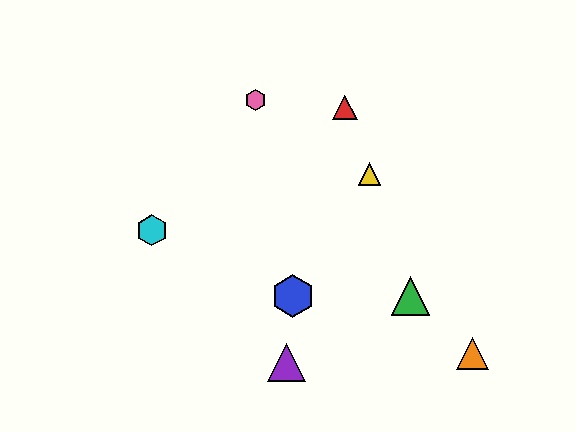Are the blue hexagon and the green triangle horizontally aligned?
Yes, both are at y≈296.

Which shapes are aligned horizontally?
The blue hexagon, the green triangle are aligned horizontally.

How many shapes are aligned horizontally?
2 shapes (the blue hexagon, the green triangle) are aligned horizontally.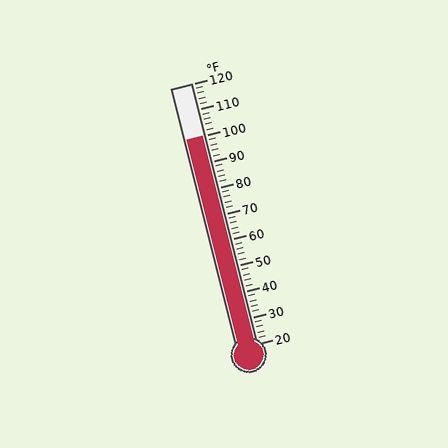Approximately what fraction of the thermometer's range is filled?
The thermometer is filled to approximately 80% of its range.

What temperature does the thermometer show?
The thermometer shows approximately 100°F.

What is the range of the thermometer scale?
The thermometer scale ranges from 20°F to 120°F.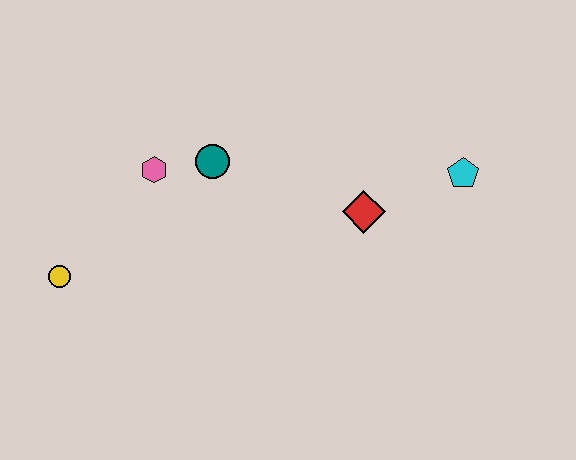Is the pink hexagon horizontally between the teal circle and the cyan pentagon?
No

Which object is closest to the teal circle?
The pink hexagon is closest to the teal circle.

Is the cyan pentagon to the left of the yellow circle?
No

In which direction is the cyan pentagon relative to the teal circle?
The cyan pentagon is to the right of the teal circle.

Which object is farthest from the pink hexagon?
The cyan pentagon is farthest from the pink hexagon.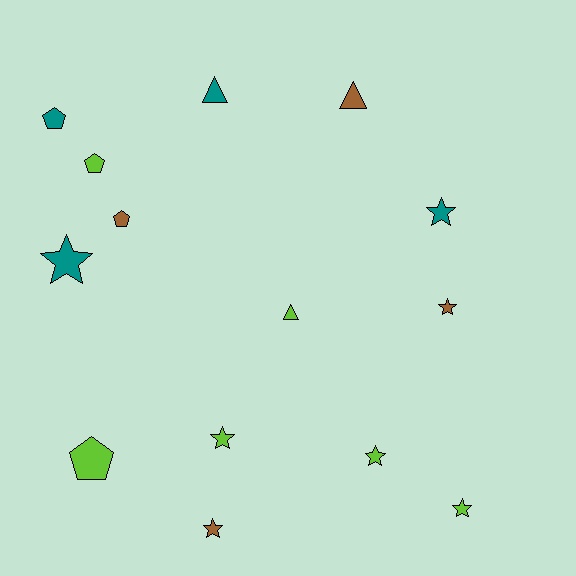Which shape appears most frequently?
Star, with 7 objects.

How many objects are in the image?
There are 14 objects.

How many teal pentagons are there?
There is 1 teal pentagon.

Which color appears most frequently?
Lime, with 6 objects.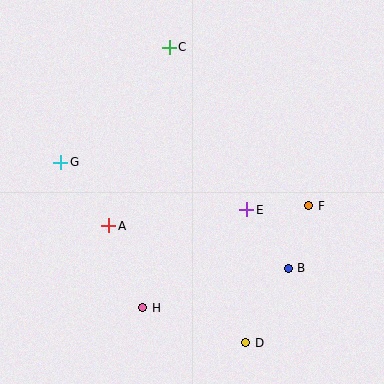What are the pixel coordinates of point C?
Point C is at (169, 47).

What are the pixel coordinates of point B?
Point B is at (288, 268).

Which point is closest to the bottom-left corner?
Point H is closest to the bottom-left corner.